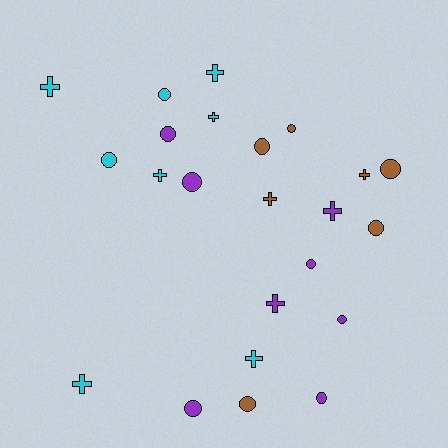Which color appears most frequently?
Cyan, with 8 objects.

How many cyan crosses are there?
There are 6 cyan crosses.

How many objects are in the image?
There are 23 objects.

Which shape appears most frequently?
Circle, with 13 objects.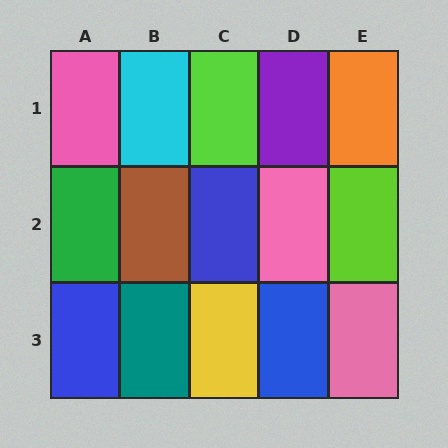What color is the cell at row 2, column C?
Blue.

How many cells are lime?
2 cells are lime.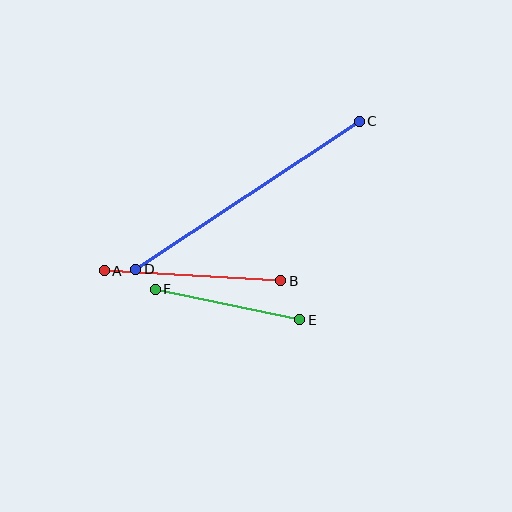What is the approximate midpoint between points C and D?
The midpoint is at approximately (248, 195) pixels.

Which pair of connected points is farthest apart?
Points C and D are farthest apart.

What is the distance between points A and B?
The distance is approximately 176 pixels.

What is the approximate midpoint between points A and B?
The midpoint is at approximately (193, 276) pixels.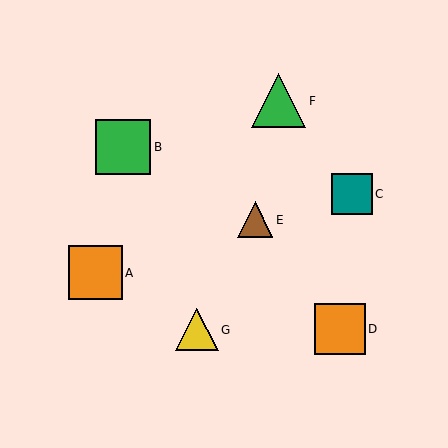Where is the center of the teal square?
The center of the teal square is at (352, 194).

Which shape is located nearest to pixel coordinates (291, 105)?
The green triangle (labeled F) at (278, 101) is nearest to that location.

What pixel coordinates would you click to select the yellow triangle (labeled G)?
Click at (197, 330) to select the yellow triangle G.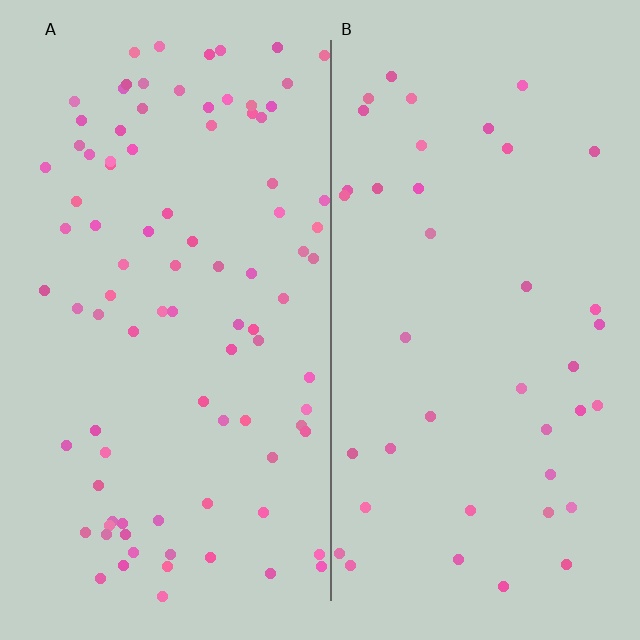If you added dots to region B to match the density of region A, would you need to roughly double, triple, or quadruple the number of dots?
Approximately double.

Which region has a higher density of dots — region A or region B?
A (the left).